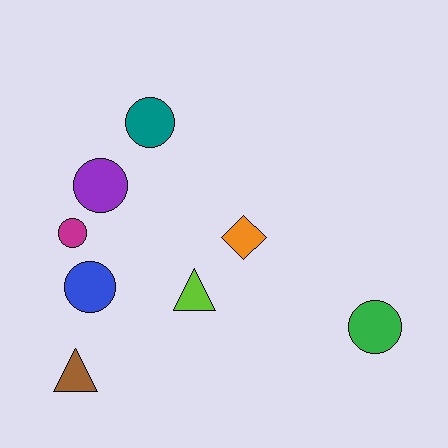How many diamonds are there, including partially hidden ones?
There is 1 diamond.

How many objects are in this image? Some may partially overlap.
There are 8 objects.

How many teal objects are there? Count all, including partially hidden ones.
There is 1 teal object.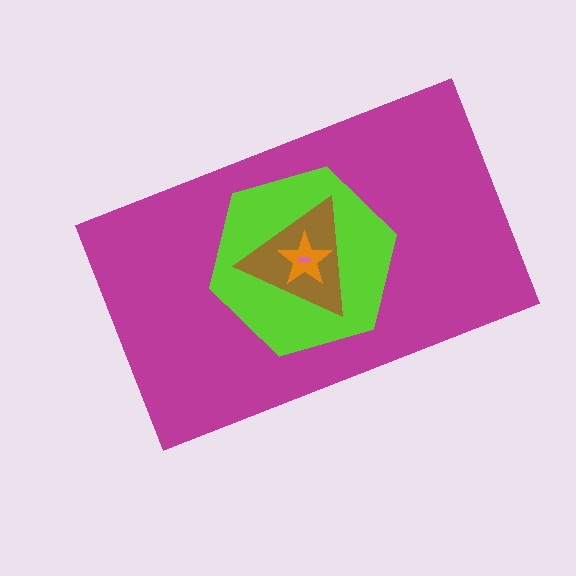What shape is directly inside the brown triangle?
The orange star.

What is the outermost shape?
The magenta rectangle.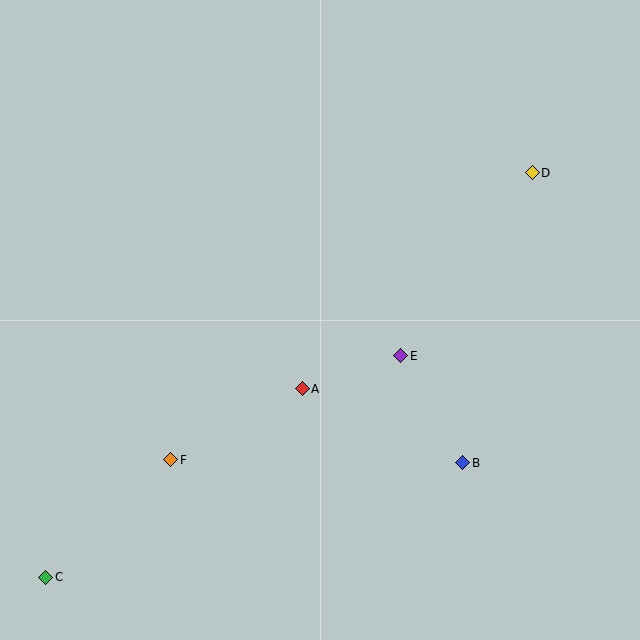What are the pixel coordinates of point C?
Point C is at (46, 577).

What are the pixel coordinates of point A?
Point A is at (302, 389).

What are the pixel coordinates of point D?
Point D is at (532, 173).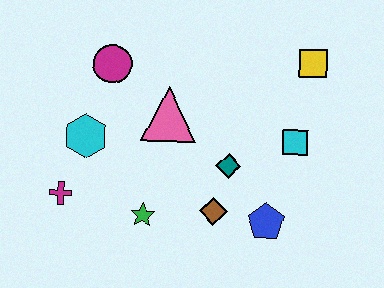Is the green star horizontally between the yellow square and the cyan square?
No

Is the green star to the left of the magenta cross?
No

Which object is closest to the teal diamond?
The brown diamond is closest to the teal diamond.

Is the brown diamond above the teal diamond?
No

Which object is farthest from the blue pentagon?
The magenta circle is farthest from the blue pentagon.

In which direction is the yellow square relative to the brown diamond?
The yellow square is above the brown diamond.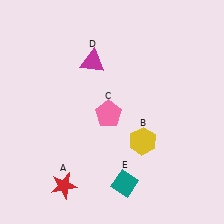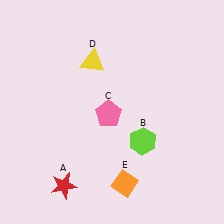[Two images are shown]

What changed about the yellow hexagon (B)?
In Image 1, B is yellow. In Image 2, it changed to lime.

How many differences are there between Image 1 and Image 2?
There are 3 differences between the two images.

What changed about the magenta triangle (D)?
In Image 1, D is magenta. In Image 2, it changed to yellow.